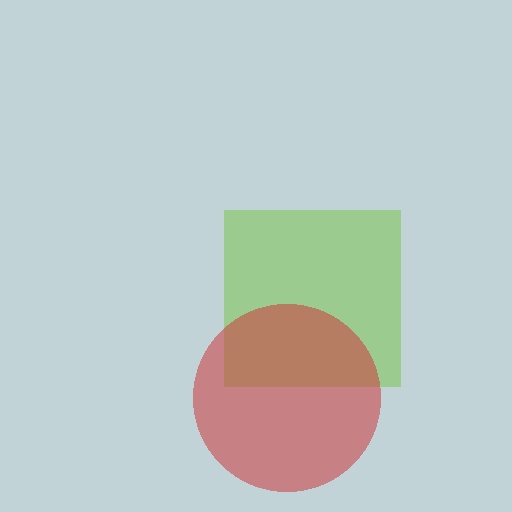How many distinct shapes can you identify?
There are 2 distinct shapes: a lime square, a red circle.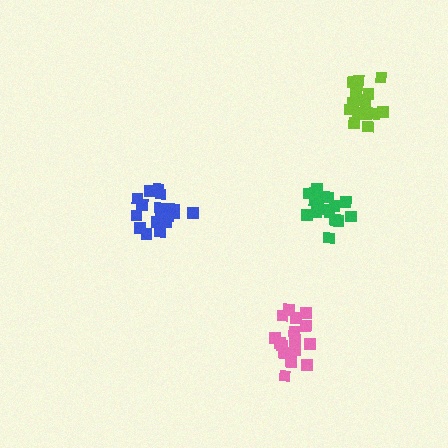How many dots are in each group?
Group 1: 17 dots, Group 2: 17 dots, Group 3: 17 dots, Group 4: 20 dots (71 total).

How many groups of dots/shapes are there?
There are 4 groups.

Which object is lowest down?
The pink cluster is bottommost.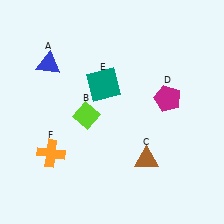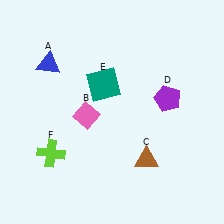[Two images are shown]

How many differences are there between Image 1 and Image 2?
There are 3 differences between the two images.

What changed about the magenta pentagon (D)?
In Image 1, D is magenta. In Image 2, it changed to purple.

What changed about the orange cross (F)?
In Image 1, F is orange. In Image 2, it changed to lime.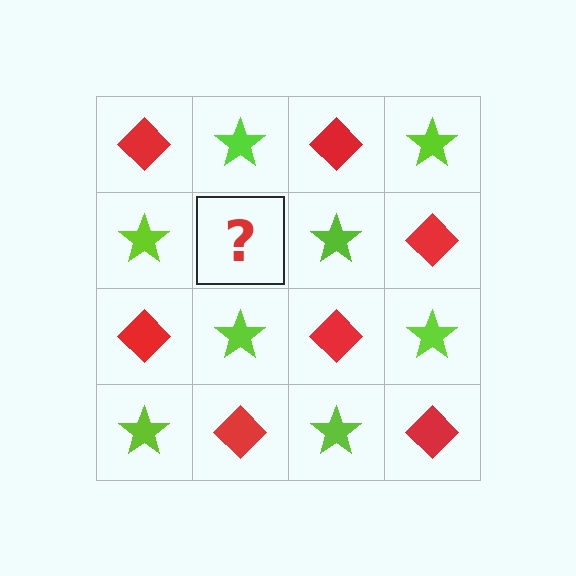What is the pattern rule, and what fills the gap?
The rule is that it alternates red diamond and lime star in a checkerboard pattern. The gap should be filled with a red diamond.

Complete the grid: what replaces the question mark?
The question mark should be replaced with a red diamond.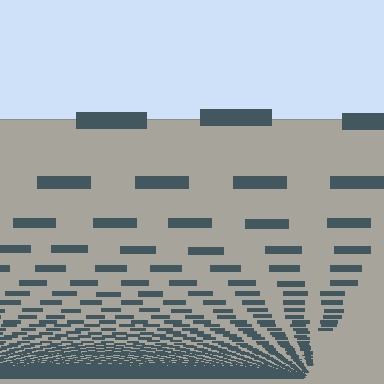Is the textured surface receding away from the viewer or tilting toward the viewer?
The surface appears to tilt toward the viewer. Texture elements get larger and sparser toward the top.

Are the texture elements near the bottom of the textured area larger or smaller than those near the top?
Smaller. The gradient is inverted — elements near the bottom are smaller and denser.